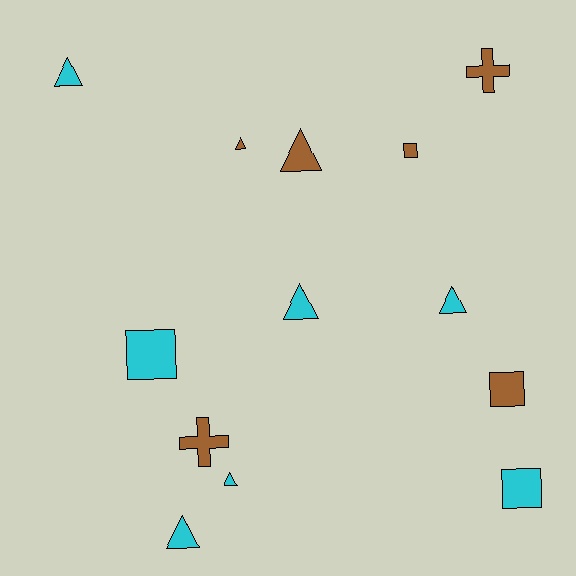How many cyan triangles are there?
There are 5 cyan triangles.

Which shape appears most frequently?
Triangle, with 7 objects.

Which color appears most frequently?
Cyan, with 7 objects.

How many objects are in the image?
There are 13 objects.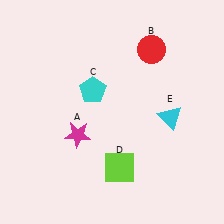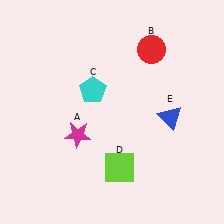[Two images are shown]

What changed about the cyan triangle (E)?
In Image 1, E is cyan. In Image 2, it changed to blue.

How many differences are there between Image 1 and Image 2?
There is 1 difference between the two images.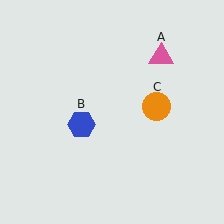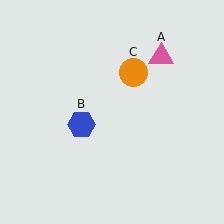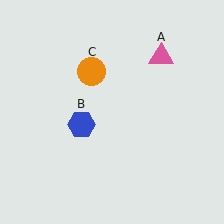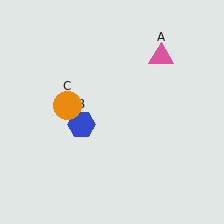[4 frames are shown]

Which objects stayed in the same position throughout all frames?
Pink triangle (object A) and blue hexagon (object B) remained stationary.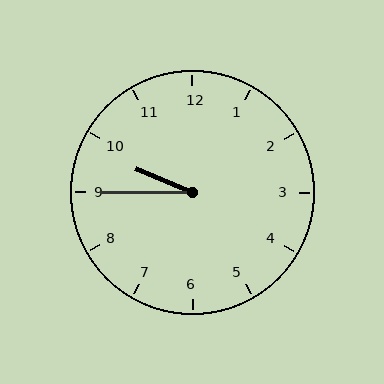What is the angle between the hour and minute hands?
Approximately 22 degrees.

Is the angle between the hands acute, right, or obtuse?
It is acute.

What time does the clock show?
9:45.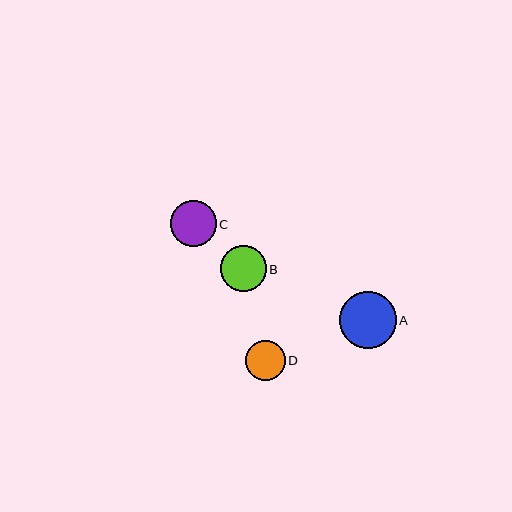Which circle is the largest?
Circle A is the largest with a size of approximately 57 pixels.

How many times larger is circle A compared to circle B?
Circle A is approximately 1.3 times the size of circle B.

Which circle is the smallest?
Circle D is the smallest with a size of approximately 40 pixels.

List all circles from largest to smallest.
From largest to smallest: A, C, B, D.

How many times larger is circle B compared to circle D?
Circle B is approximately 1.1 times the size of circle D.